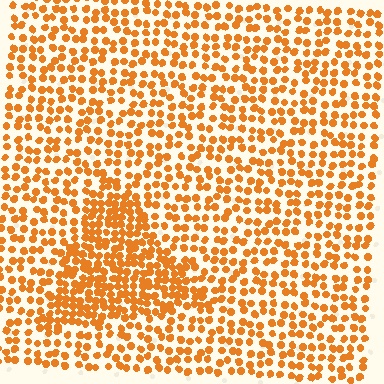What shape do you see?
I see a triangle.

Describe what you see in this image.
The image contains small orange elements arranged at two different densities. A triangle-shaped region is visible where the elements are more densely packed than the surrounding area.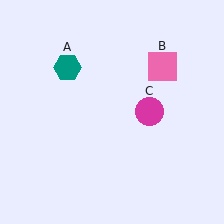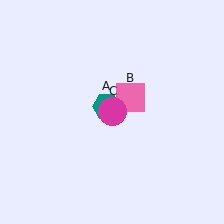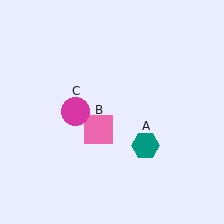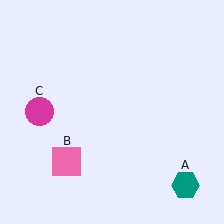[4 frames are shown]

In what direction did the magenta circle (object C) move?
The magenta circle (object C) moved left.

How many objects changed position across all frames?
3 objects changed position: teal hexagon (object A), pink square (object B), magenta circle (object C).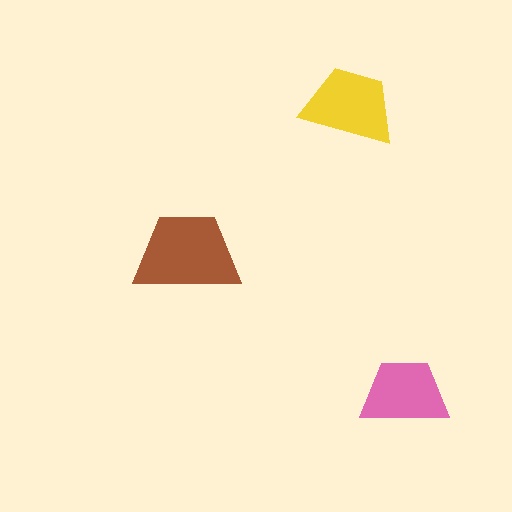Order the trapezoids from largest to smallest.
the brown one, the yellow one, the pink one.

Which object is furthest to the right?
The pink trapezoid is rightmost.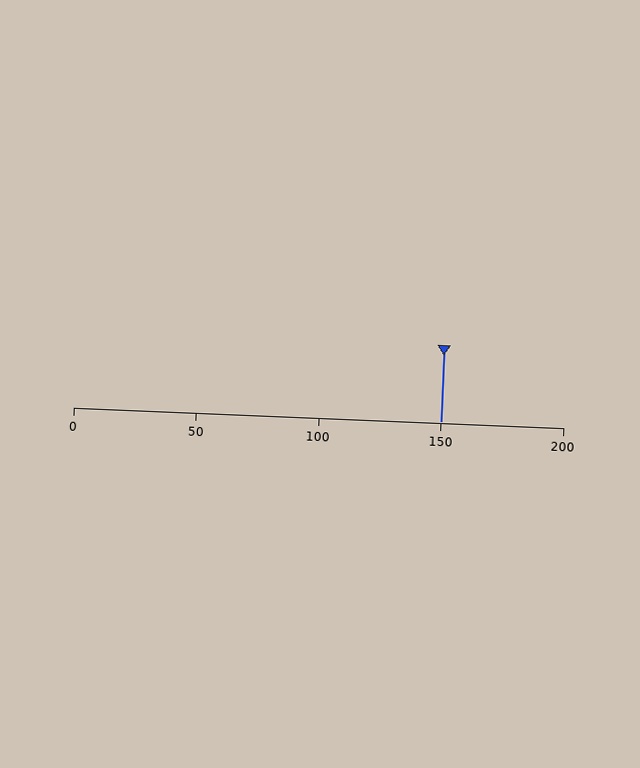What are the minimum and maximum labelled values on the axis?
The axis runs from 0 to 200.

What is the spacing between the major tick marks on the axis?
The major ticks are spaced 50 apart.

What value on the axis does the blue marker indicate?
The marker indicates approximately 150.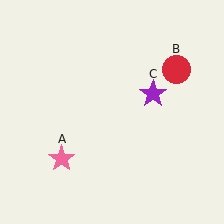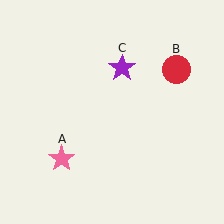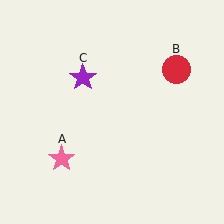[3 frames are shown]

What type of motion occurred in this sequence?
The purple star (object C) rotated counterclockwise around the center of the scene.